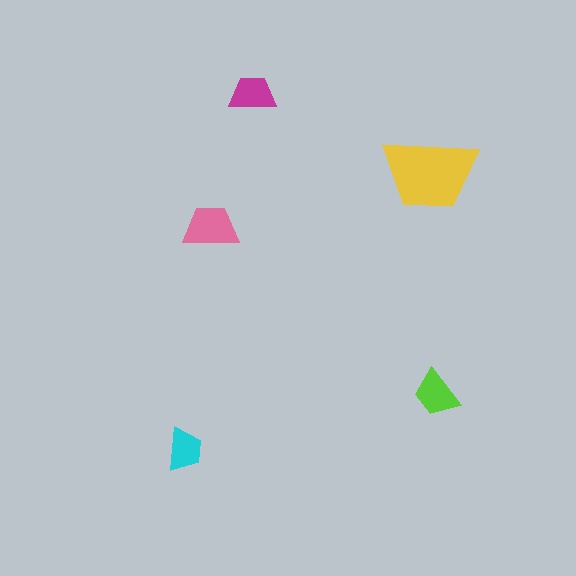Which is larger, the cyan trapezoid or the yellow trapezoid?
The yellow one.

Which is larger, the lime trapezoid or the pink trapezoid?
The pink one.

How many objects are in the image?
There are 5 objects in the image.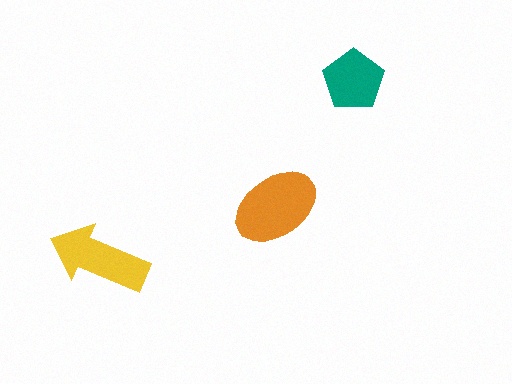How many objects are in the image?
There are 3 objects in the image.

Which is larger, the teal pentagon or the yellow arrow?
The yellow arrow.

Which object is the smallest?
The teal pentagon.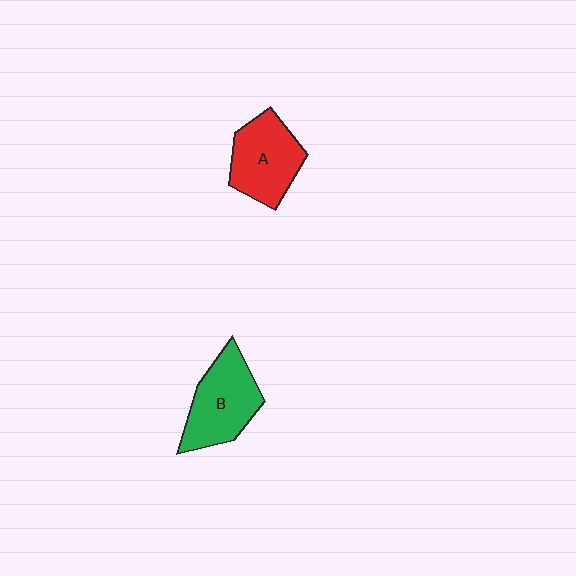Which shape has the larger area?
Shape B (green).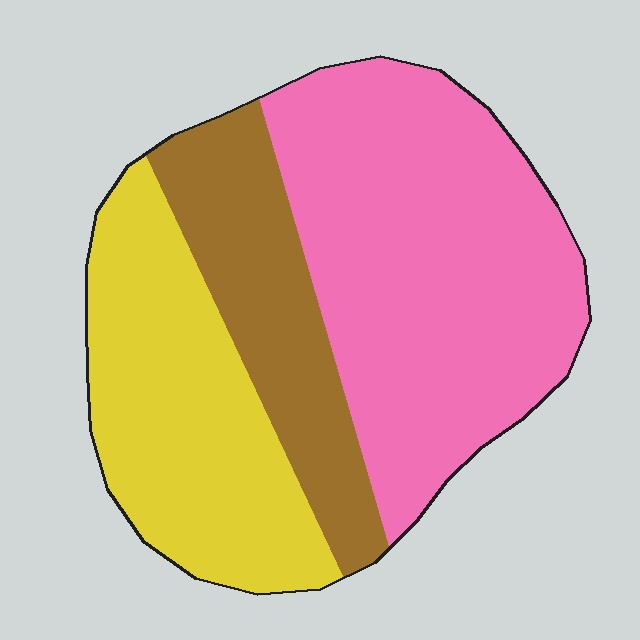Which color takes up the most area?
Pink, at roughly 50%.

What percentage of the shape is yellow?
Yellow covers around 30% of the shape.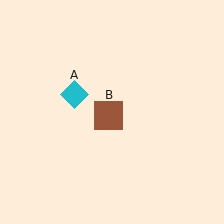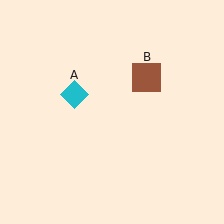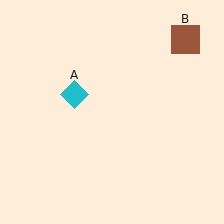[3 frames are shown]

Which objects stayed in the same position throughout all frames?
Cyan diamond (object A) remained stationary.